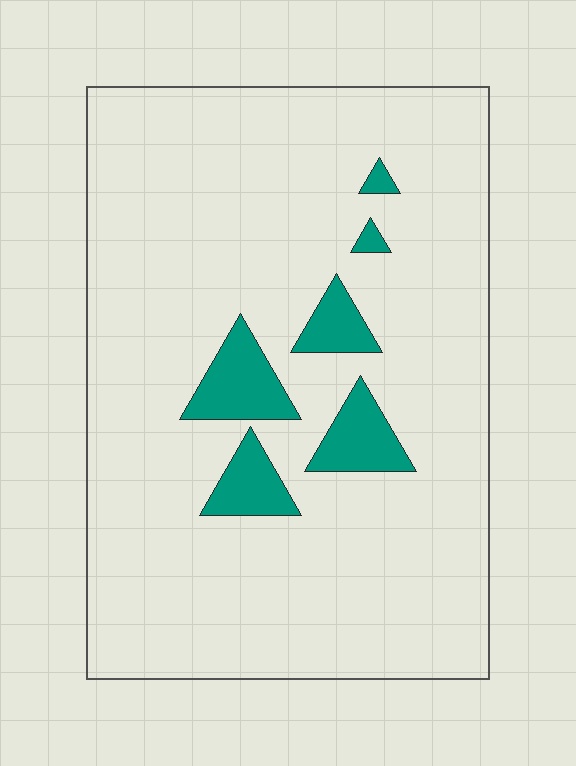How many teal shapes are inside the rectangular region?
6.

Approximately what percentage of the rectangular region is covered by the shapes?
Approximately 10%.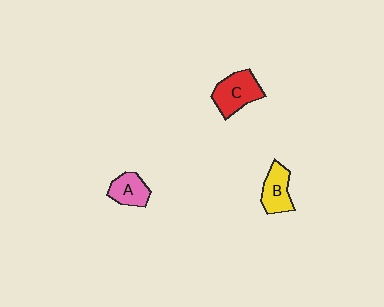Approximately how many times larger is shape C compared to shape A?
Approximately 1.4 times.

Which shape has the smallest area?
Shape A (pink).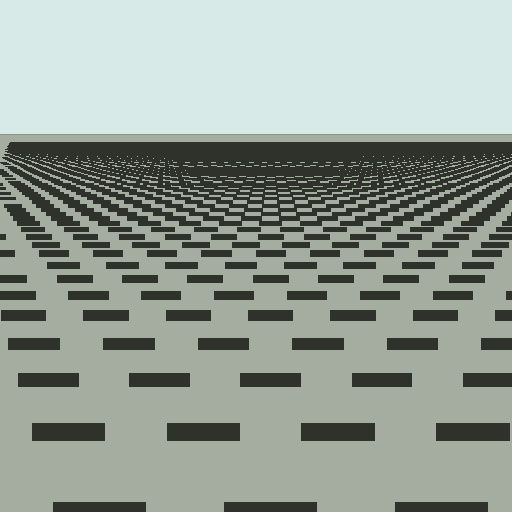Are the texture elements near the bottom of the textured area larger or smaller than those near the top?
Larger. Near the bottom, elements are closer to the viewer and appear at a bigger on-screen size.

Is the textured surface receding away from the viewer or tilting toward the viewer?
The surface is receding away from the viewer. Texture elements get smaller and denser toward the top.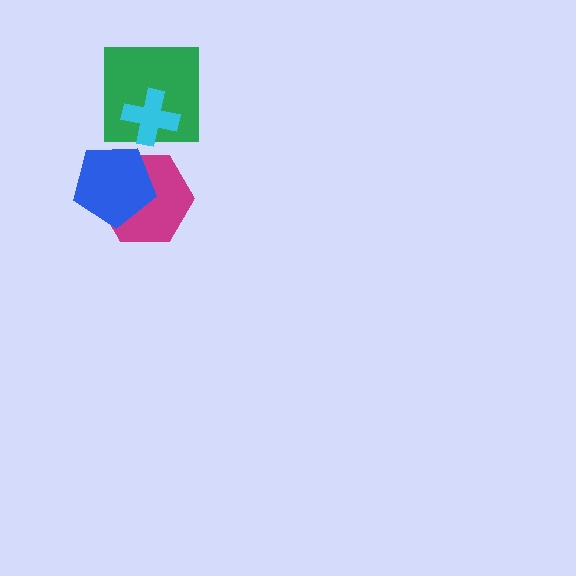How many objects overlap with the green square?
1 object overlaps with the green square.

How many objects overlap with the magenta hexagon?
1 object overlaps with the magenta hexagon.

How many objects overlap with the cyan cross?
1 object overlaps with the cyan cross.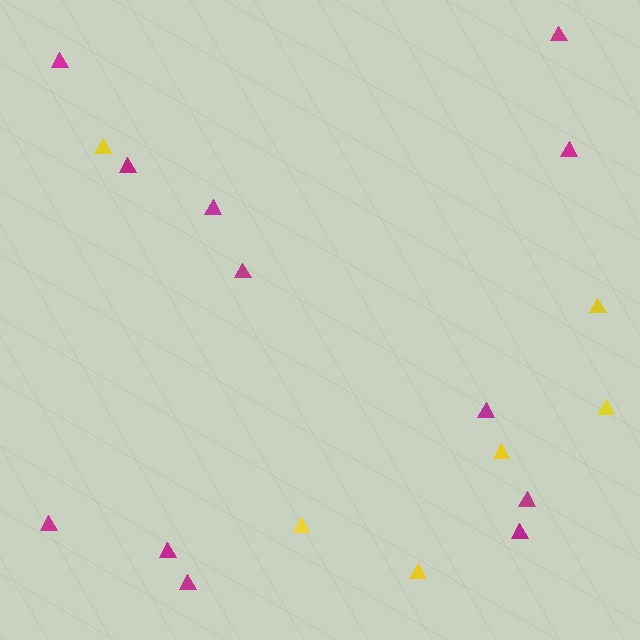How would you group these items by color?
There are 2 groups: one group of magenta triangles (12) and one group of yellow triangles (6).